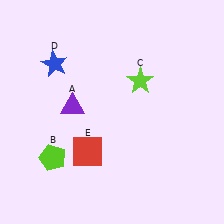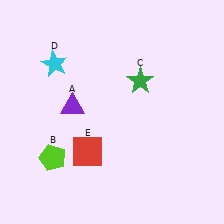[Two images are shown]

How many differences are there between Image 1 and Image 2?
There are 2 differences between the two images.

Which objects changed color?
C changed from lime to green. D changed from blue to cyan.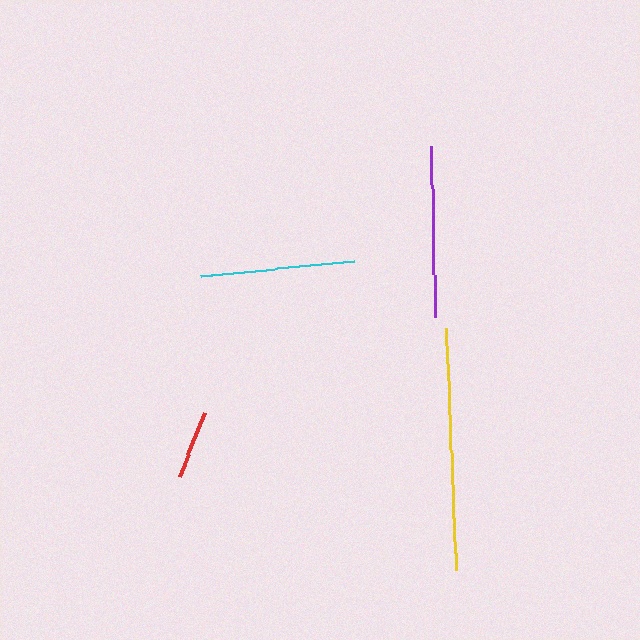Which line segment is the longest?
The yellow line is the longest at approximately 243 pixels.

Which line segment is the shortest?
The red line is the shortest at approximately 69 pixels.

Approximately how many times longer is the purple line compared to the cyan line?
The purple line is approximately 1.1 times the length of the cyan line.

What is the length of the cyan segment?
The cyan segment is approximately 155 pixels long.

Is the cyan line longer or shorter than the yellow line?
The yellow line is longer than the cyan line.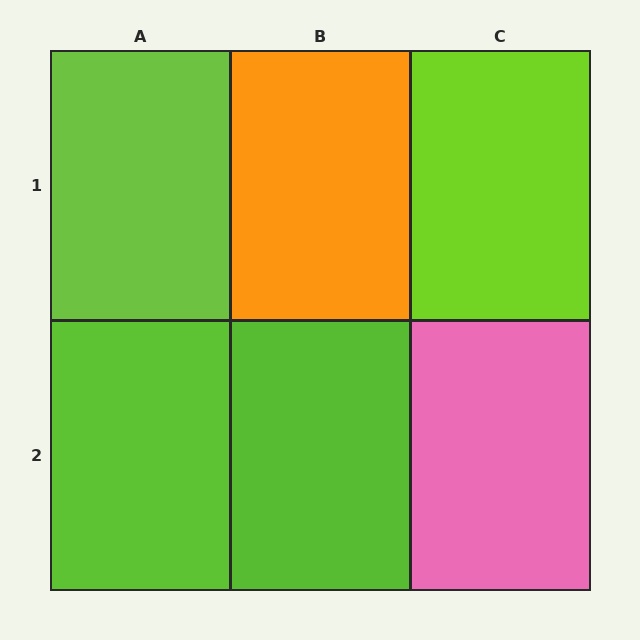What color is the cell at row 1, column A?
Lime.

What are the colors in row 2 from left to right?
Lime, lime, pink.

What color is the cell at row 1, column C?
Lime.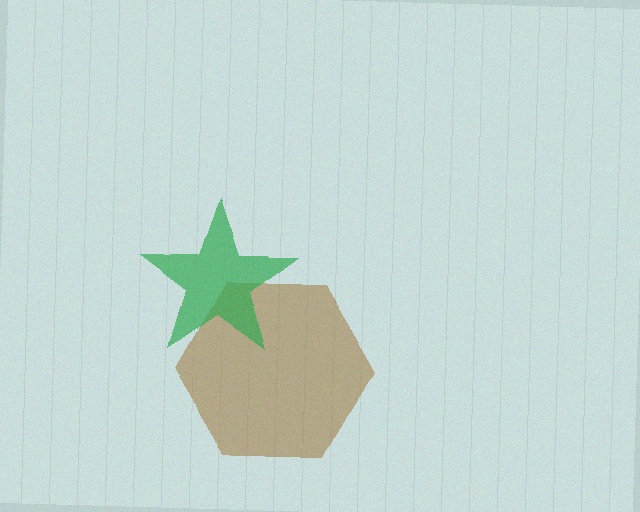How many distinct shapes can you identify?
There are 2 distinct shapes: a brown hexagon, a green star.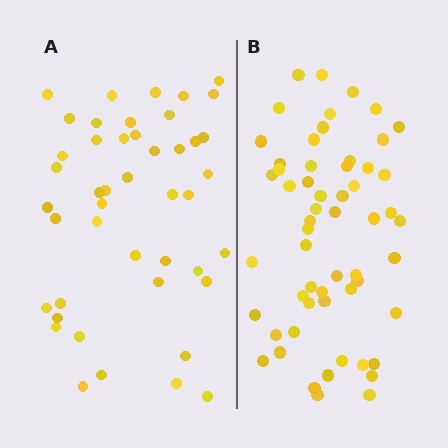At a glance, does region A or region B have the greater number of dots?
Region B (the right region) has more dots.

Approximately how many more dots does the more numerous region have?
Region B has roughly 12 or so more dots than region A.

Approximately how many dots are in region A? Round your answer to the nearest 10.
About 40 dots. (The exact count is 45, which rounds to 40.)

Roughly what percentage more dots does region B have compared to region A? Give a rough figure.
About 25% more.